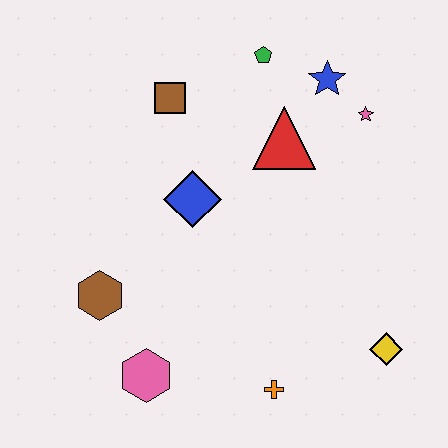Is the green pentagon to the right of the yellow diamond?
No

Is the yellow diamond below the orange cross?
No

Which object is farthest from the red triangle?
The pink hexagon is farthest from the red triangle.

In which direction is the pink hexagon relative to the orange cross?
The pink hexagon is to the left of the orange cross.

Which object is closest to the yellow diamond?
The orange cross is closest to the yellow diamond.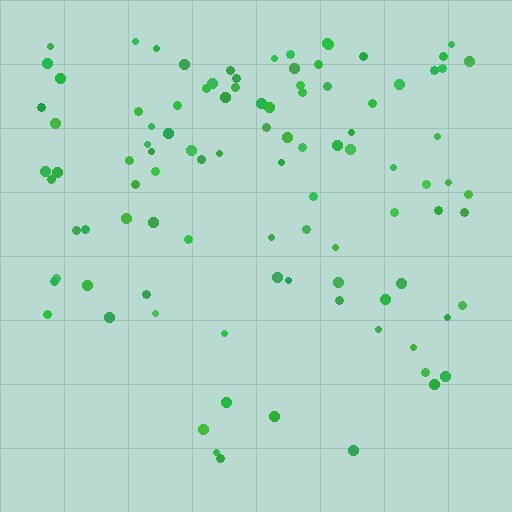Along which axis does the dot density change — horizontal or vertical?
Vertical.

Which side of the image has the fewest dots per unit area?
The bottom.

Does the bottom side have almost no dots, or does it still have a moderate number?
Still a moderate number, just noticeably fewer than the top.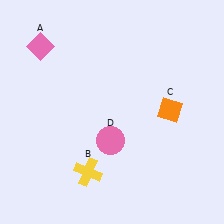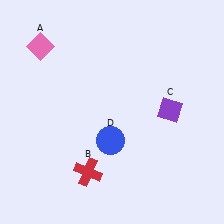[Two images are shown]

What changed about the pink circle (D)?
In Image 1, D is pink. In Image 2, it changed to blue.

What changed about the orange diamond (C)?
In Image 1, C is orange. In Image 2, it changed to purple.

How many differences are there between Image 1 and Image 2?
There are 3 differences between the two images.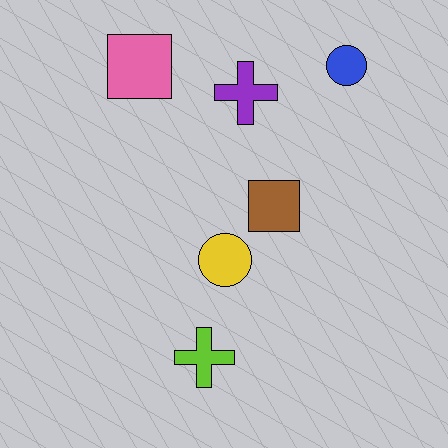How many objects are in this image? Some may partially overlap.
There are 6 objects.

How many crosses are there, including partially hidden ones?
There are 2 crosses.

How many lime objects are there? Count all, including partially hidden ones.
There is 1 lime object.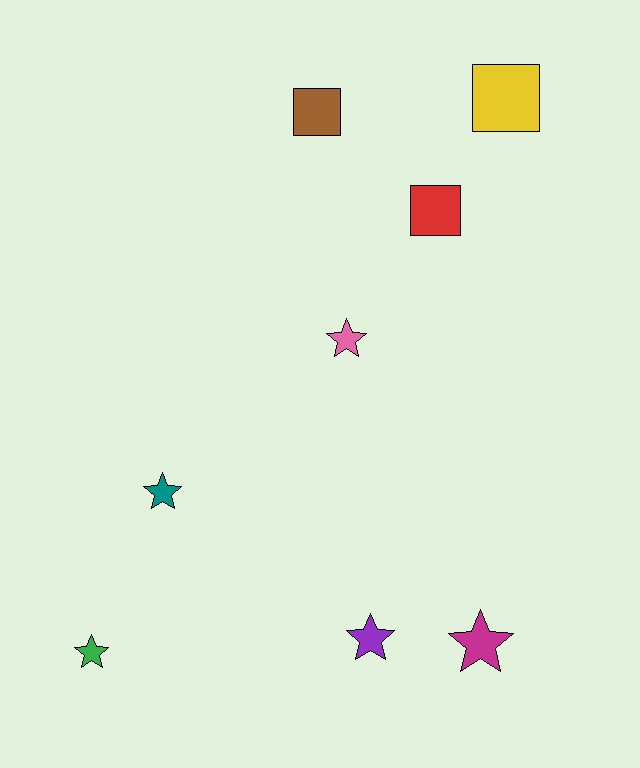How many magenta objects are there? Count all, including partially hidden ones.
There is 1 magenta object.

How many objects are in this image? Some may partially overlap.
There are 8 objects.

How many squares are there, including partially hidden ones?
There are 3 squares.